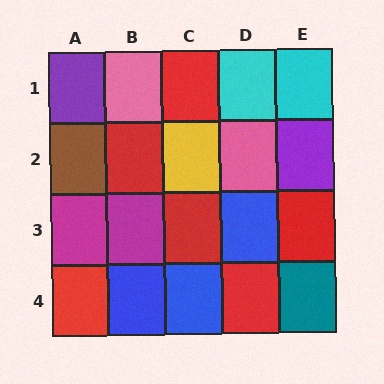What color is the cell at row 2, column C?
Yellow.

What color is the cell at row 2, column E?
Purple.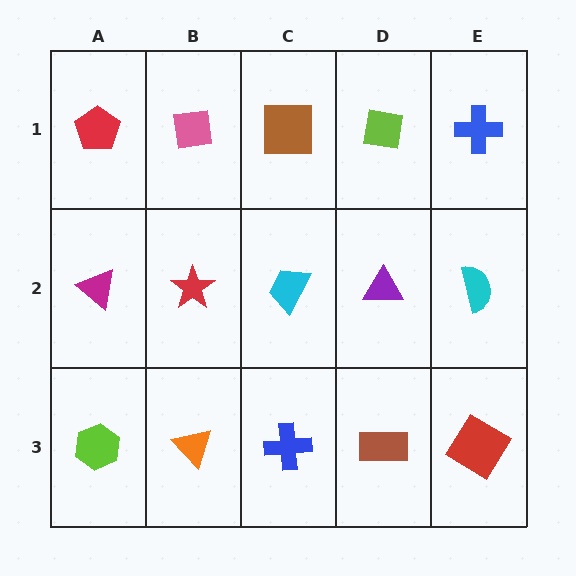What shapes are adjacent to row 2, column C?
A brown square (row 1, column C), a blue cross (row 3, column C), a red star (row 2, column B), a purple triangle (row 2, column D).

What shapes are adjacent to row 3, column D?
A purple triangle (row 2, column D), a blue cross (row 3, column C), a red diamond (row 3, column E).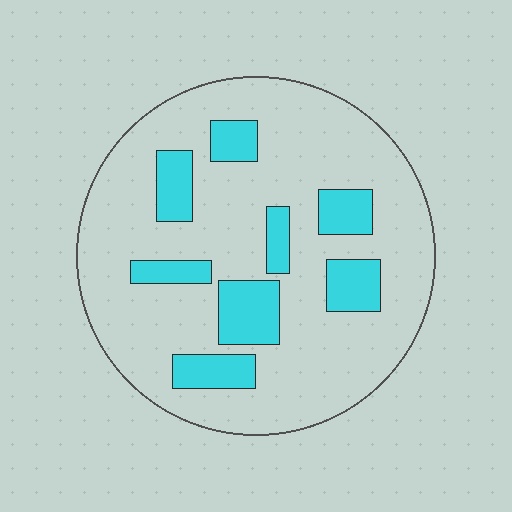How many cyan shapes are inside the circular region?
8.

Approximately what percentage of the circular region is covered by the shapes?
Approximately 20%.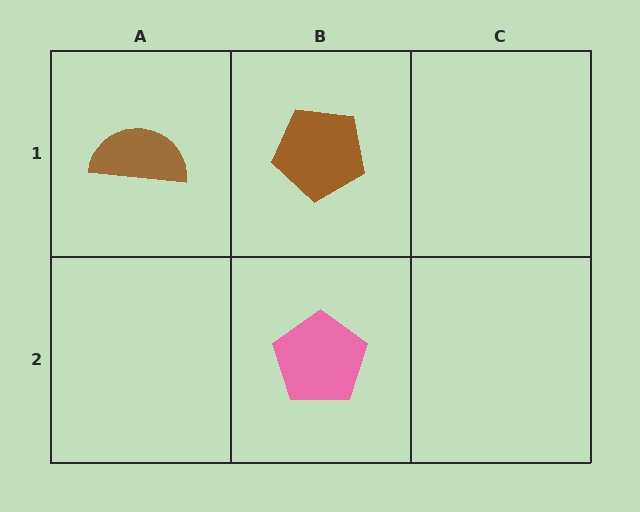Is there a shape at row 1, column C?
No, that cell is empty.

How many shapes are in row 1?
2 shapes.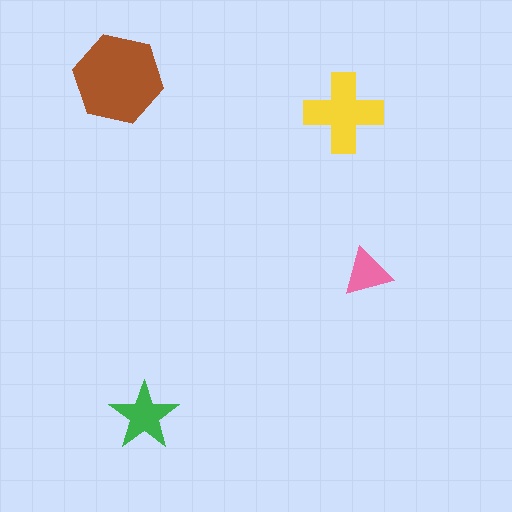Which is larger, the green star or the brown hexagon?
The brown hexagon.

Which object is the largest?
The brown hexagon.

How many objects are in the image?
There are 4 objects in the image.